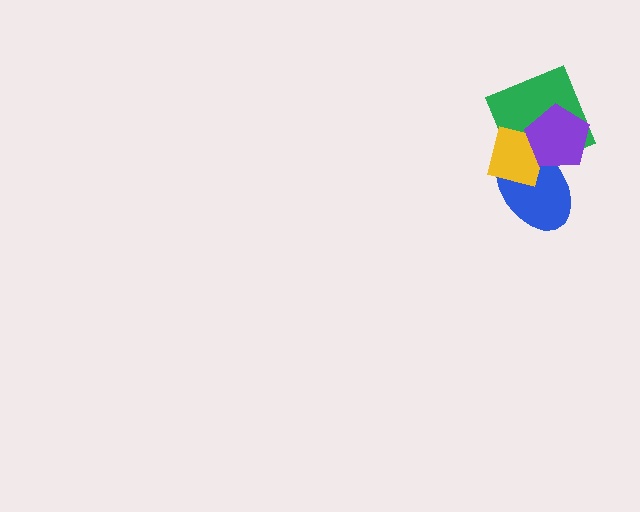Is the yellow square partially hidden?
Yes, it is partially covered by another shape.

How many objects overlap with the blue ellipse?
3 objects overlap with the blue ellipse.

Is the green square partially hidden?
Yes, it is partially covered by another shape.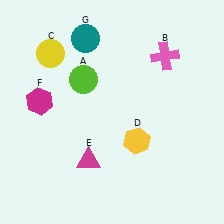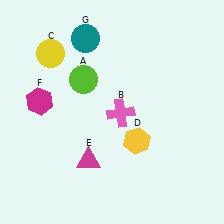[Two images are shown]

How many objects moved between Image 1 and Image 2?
1 object moved between the two images.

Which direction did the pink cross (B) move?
The pink cross (B) moved down.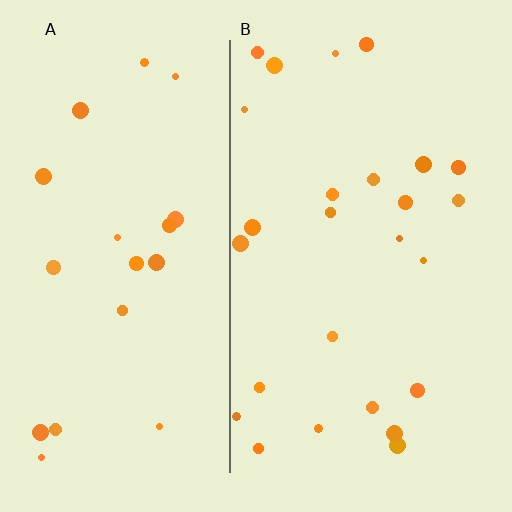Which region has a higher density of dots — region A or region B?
B (the right).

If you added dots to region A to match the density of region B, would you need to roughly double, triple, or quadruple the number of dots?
Approximately double.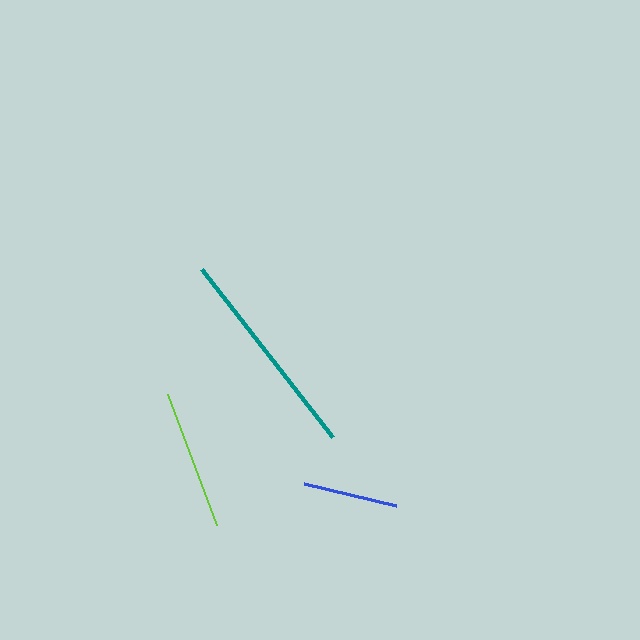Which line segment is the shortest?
The blue line is the shortest at approximately 94 pixels.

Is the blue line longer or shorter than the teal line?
The teal line is longer than the blue line.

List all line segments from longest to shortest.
From longest to shortest: teal, lime, blue.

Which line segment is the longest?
The teal line is the longest at approximately 213 pixels.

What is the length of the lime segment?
The lime segment is approximately 140 pixels long.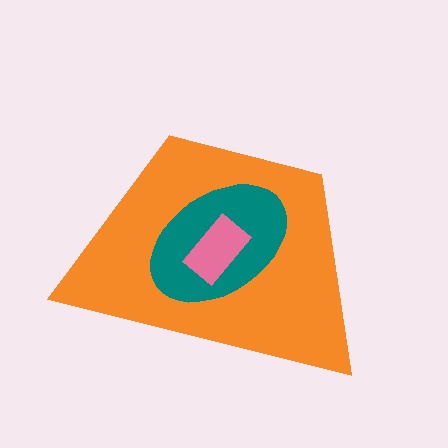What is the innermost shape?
The pink rectangle.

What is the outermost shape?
The orange trapezoid.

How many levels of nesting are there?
3.